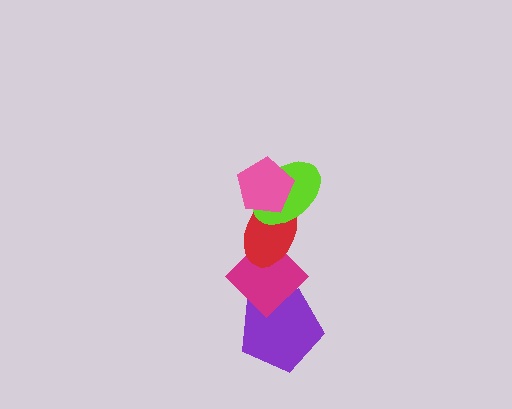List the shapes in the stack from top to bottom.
From top to bottom: the pink pentagon, the lime ellipse, the red ellipse, the magenta diamond, the purple pentagon.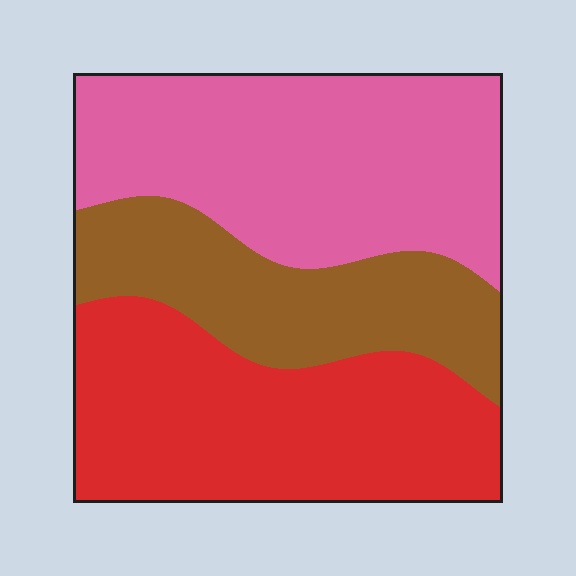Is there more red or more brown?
Red.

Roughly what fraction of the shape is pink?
Pink takes up about two fifths (2/5) of the shape.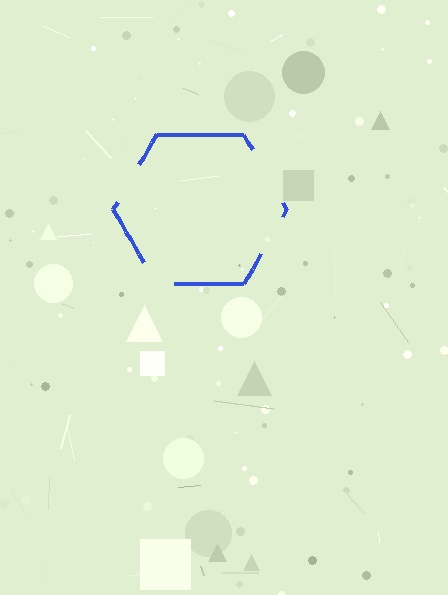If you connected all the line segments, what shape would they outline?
They would outline a hexagon.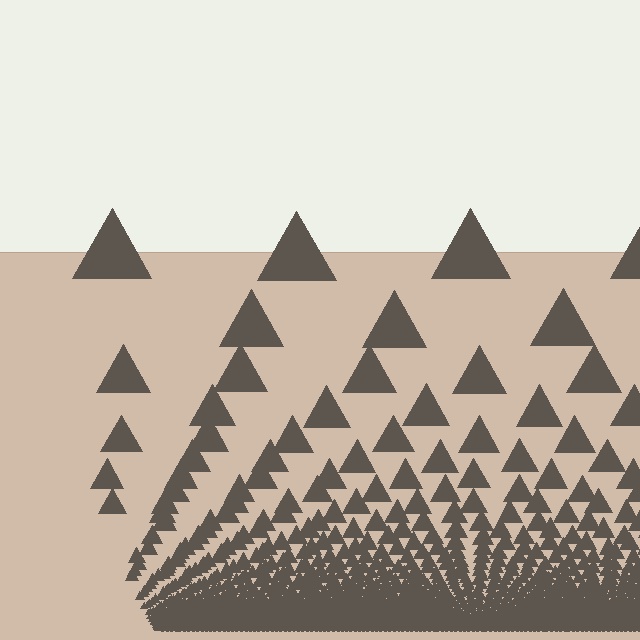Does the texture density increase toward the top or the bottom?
Density increases toward the bottom.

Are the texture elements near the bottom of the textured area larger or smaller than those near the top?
Smaller. The gradient is inverted — elements near the bottom are smaller and denser.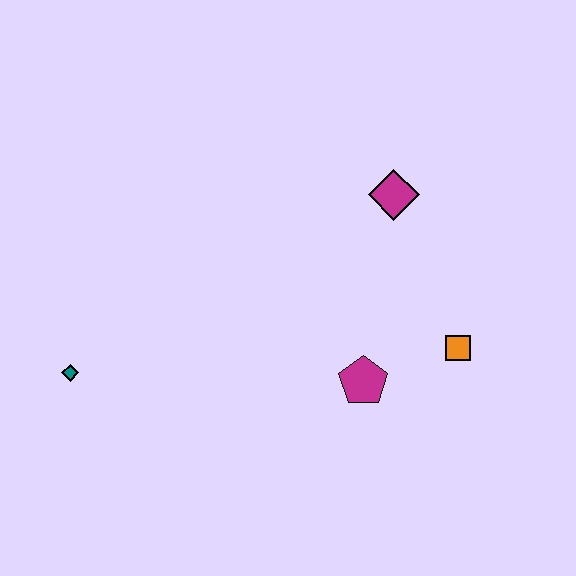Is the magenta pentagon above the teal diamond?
No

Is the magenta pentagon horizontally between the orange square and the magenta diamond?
No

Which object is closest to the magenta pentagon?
The orange square is closest to the magenta pentagon.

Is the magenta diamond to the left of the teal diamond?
No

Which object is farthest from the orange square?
The teal diamond is farthest from the orange square.